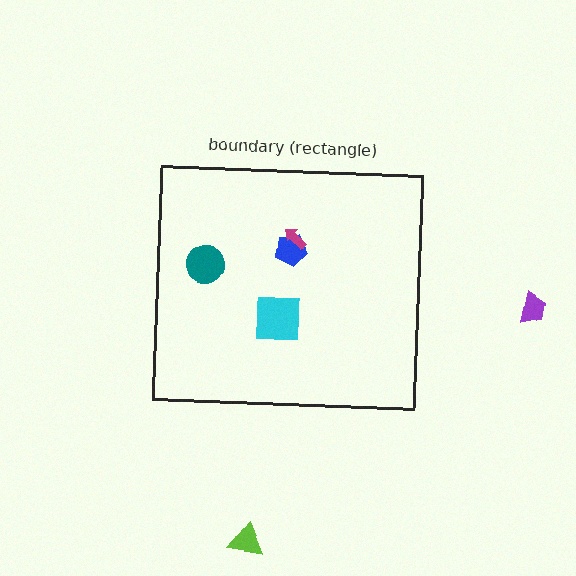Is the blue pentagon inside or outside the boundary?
Inside.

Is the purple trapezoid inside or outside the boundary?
Outside.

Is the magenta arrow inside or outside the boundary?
Inside.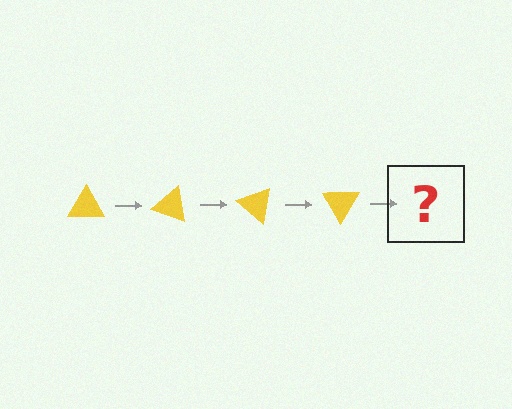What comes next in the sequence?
The next element should be a yellow triangle rotated 80 degrees.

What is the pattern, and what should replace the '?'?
The pattern is that the triangle rotates 20 degrees each step. The '?' should be a yellow triangle rotated 80 degrees.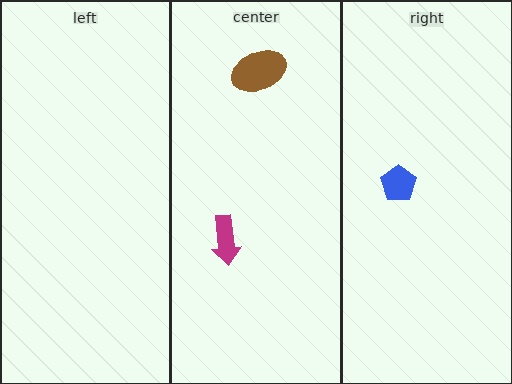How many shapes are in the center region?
2.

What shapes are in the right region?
The blue pentagon.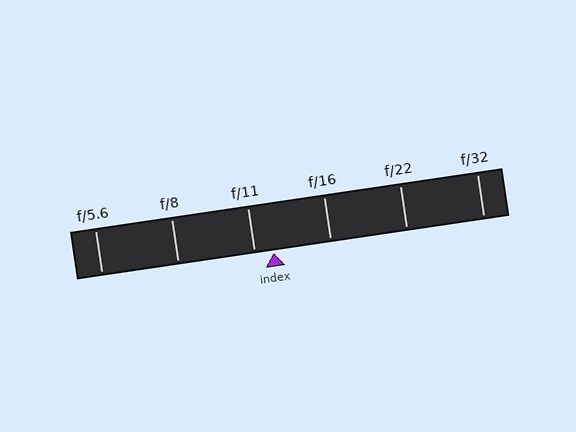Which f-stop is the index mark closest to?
The index mark is closest to f/11.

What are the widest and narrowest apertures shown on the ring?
The widest aperture shown is f/5.6 and the narrowest is f/32.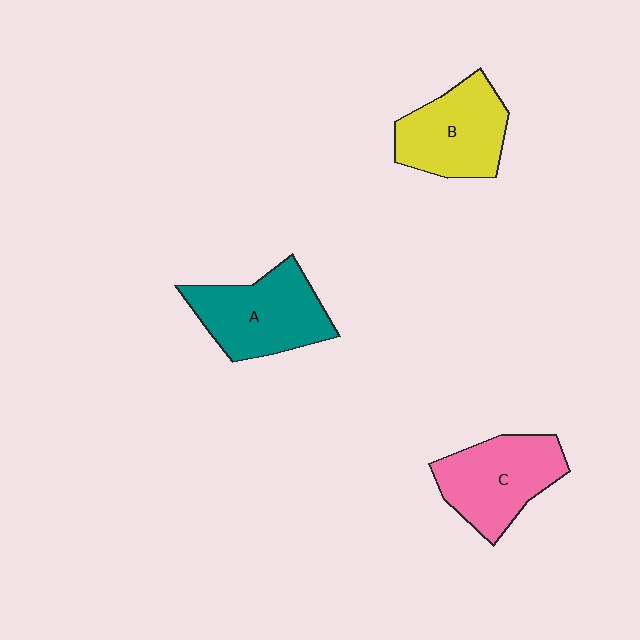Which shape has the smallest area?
Shape B (yellow).